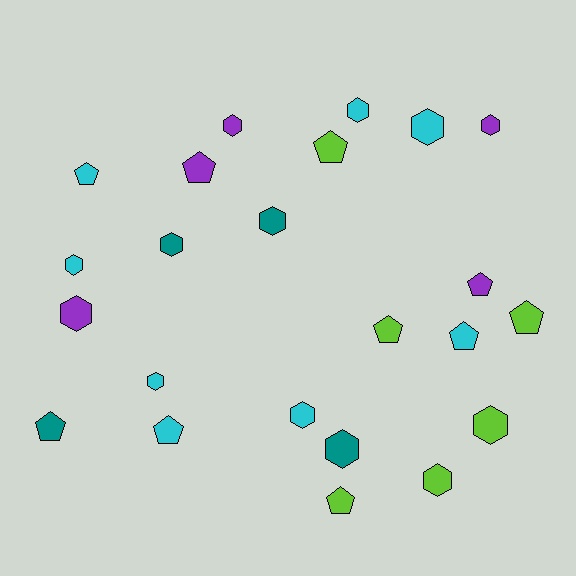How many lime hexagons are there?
There are 2 lime hexagons.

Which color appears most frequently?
Cyan, with 8 objects.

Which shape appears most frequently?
Hexagon, with 13 objects.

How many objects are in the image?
There are 23 objects.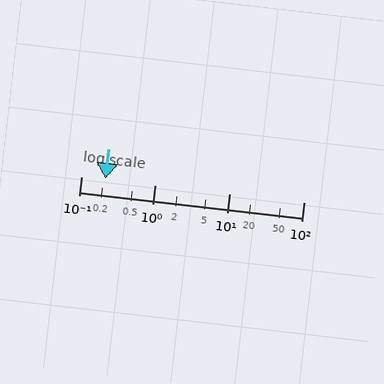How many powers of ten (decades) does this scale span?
The scale spans 3 decades, from 0.1 to 100.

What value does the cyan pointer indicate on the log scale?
The pointer indicates approximately 0.21.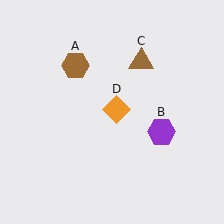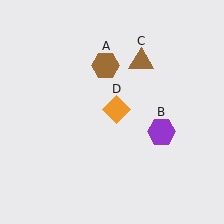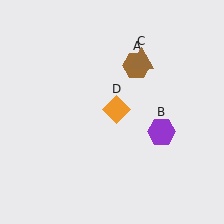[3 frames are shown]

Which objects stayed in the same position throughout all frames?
Purple hexagon (object B) and brown triangle (object C) and orange diamond (object D) remained stationary.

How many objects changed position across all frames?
1 object changed position: brown hexagon (object A).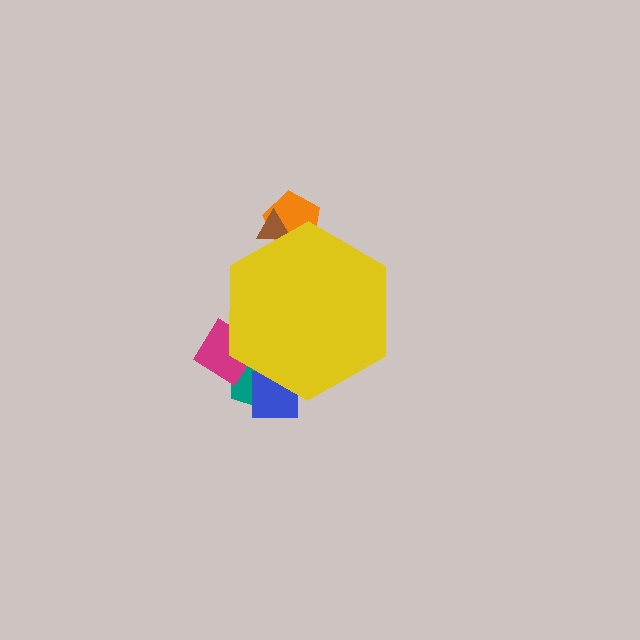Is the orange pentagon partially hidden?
Yes, the orange pentagon is partially hidden behind the yellow hexagon.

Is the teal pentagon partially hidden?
Yes, the teal pentagon is partially hidden behind the yellow hexagon.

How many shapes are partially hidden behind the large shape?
5 shapes are partially hidden.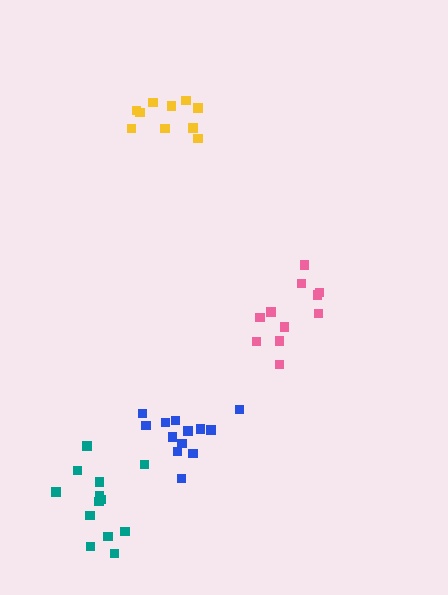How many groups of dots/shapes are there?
There are 4 groups.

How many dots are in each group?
Group 1: 13 dots, Group 2: 12 dots, Group 3: 13 dots, Group 4: 10 dots (48 total).